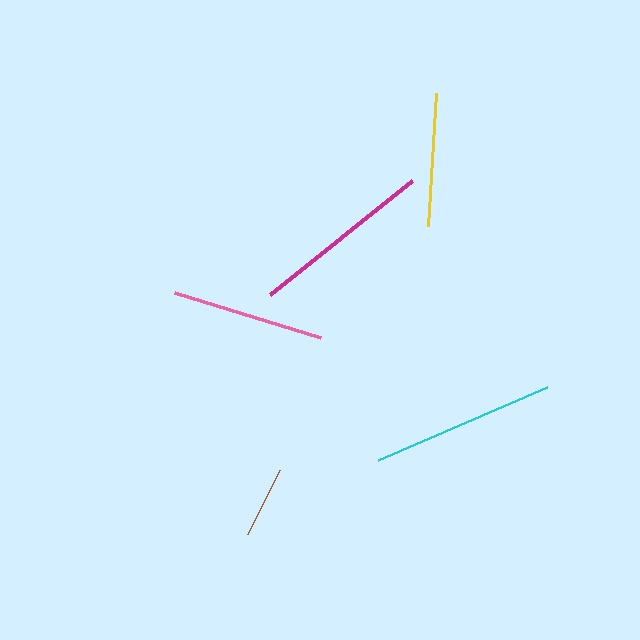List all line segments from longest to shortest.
From longest to shortest: cyan, magenta, pink, yellow, brown.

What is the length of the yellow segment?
The yellow segment is approximately 133 pixels long.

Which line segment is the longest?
The cyan line is the longest at approximately 184 pixels.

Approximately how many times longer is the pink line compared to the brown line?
The pink line is approximately 2.1 times the length of the brown line.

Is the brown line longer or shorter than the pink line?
The pink line is longer than the brown line.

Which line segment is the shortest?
The brown line is the shortest at approximately 73 pixels.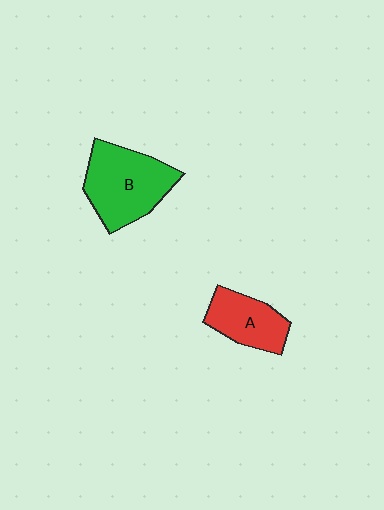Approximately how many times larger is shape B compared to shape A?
Approximately 1.6 times.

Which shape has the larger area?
Shape B (green).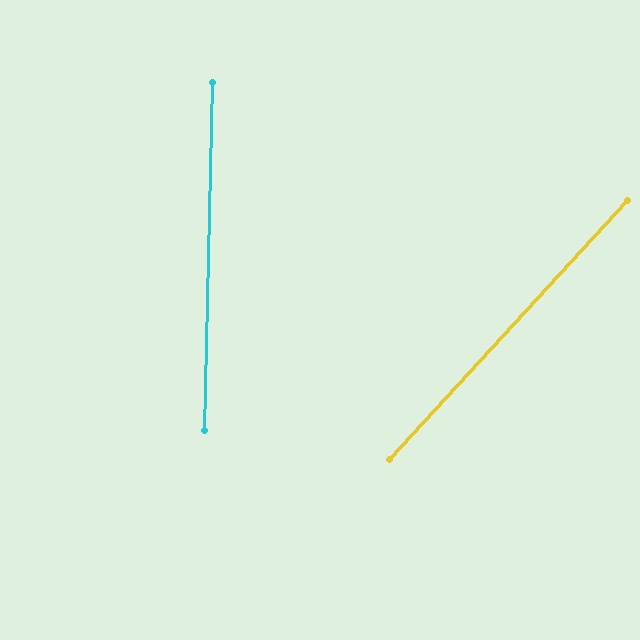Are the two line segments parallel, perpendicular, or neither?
Neither parallel nor perpendicular — they differ by about 41°.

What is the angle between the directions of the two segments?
Approximately 41 degrees.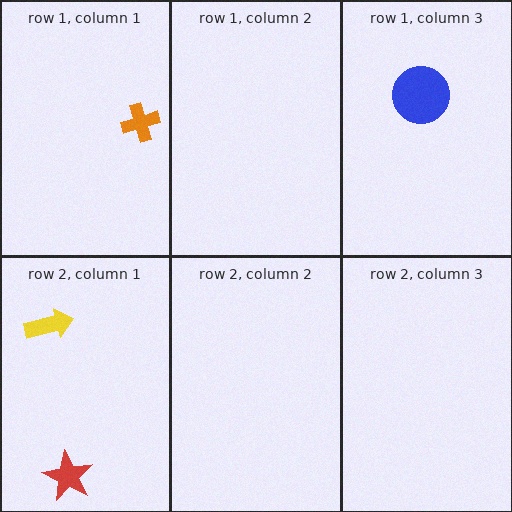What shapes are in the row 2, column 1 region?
The yellow arrow, the red star.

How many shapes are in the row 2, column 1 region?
2.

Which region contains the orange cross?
The row 1, column 1 region.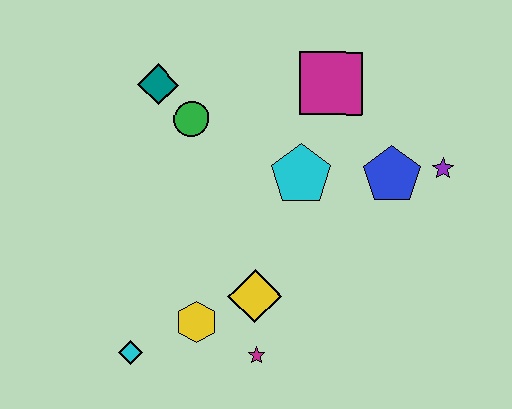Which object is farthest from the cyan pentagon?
The cyan diamond is farthest from the cyan pentagon.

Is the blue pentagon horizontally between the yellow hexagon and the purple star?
Yes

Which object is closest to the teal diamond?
The green circle is closest to the teal diamond.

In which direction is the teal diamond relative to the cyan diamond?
The teal diamond is above the cyan diamond.